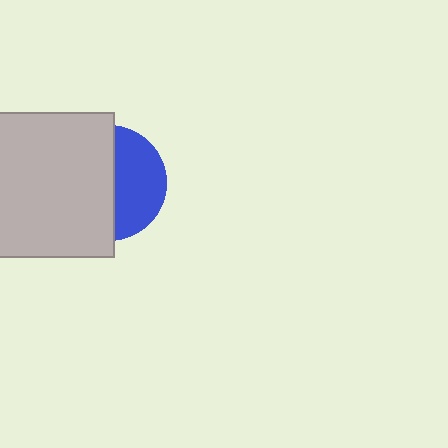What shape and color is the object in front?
The object in front is a light gray square.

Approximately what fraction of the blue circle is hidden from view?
Roughly 58% of the blue circle is hidden behind the light gray square.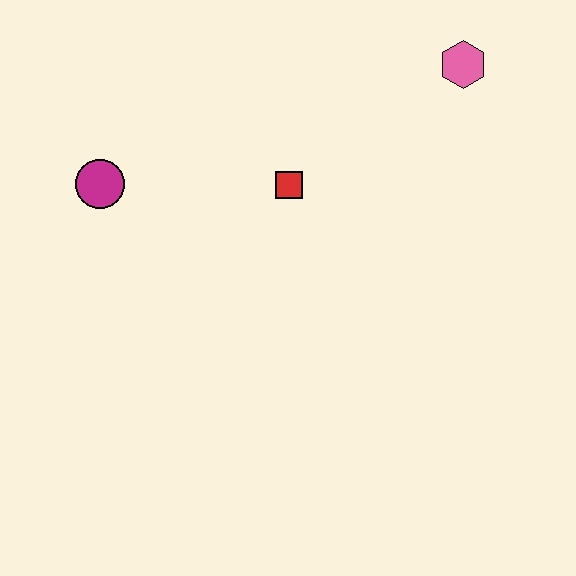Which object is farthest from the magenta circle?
The pink hexagon is farthest from the magenta circle.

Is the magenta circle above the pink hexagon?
No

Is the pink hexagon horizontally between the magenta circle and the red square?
No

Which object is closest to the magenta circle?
The red square is closest to the magenta circle.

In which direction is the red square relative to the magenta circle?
The red square is to the right of the magenta circle.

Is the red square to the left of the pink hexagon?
Yes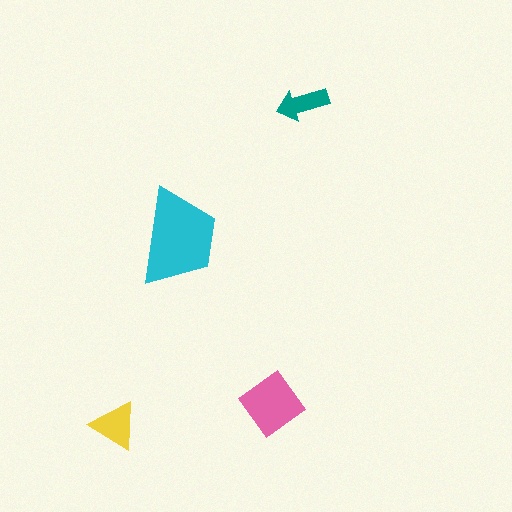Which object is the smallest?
The teal arrow.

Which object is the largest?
The cyan trapezoid.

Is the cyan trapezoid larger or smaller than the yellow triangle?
Larger.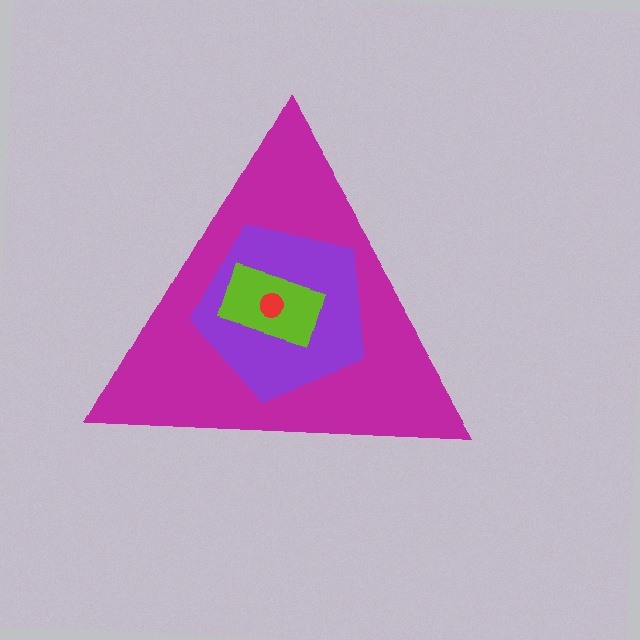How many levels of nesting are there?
4.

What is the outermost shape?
The magenta triangle.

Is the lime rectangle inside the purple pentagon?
Yes.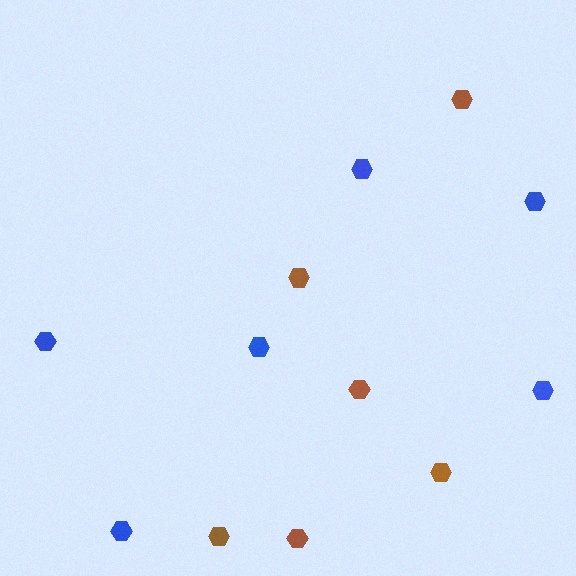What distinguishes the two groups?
There are 2 groups: one group of brown hexagons (6) and one group of blue hexagons (6).